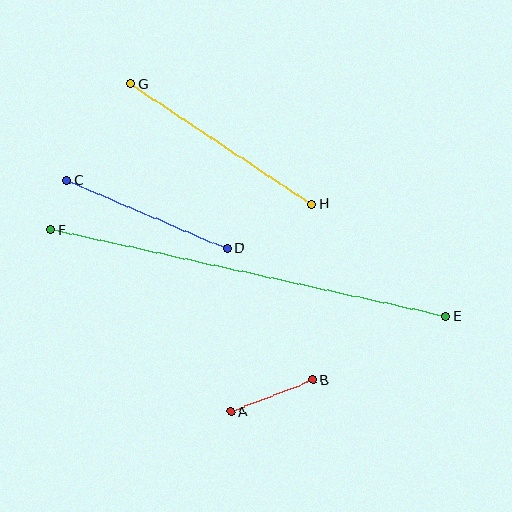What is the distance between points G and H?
The distance is approximately 218 pixels.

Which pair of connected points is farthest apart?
Points E and F are farthest apart.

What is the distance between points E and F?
The distance is approximately 405 pixels.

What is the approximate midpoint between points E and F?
The midpoint is at approximately (249, 273) pixels.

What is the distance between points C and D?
The distance is approximately 174 pixels.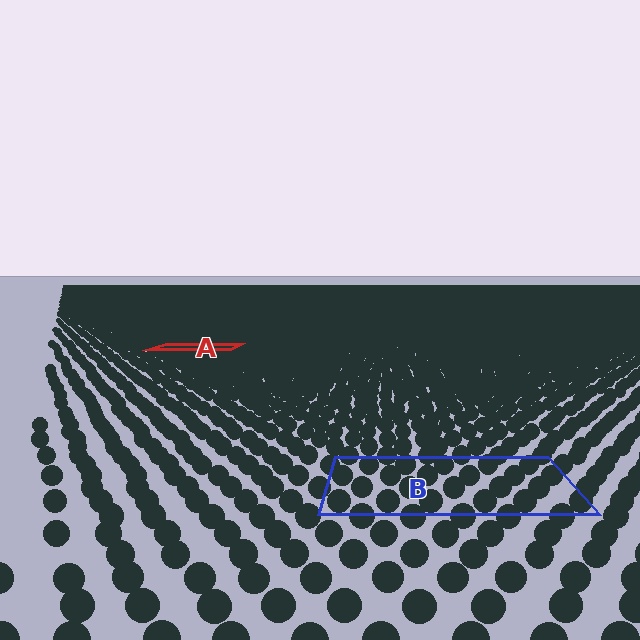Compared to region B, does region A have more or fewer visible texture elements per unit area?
Region A has more texture elements per unit area — they are packed more densely because it is farther away.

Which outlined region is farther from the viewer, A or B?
Region A is farther from the viewer — the texture elements inside it appear smaller and more densely packed.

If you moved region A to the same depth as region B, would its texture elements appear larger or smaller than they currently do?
They would appear larger. At a closer depth, the same texture elements are projected at a bigger on-screen size.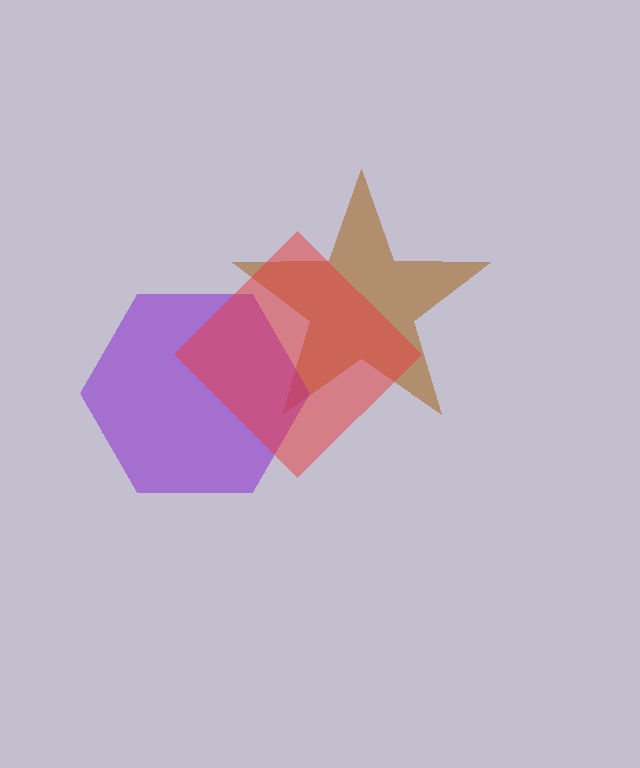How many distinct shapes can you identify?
There are 3 distinct shapes: a brown star, a purple hexagon, a red diamond.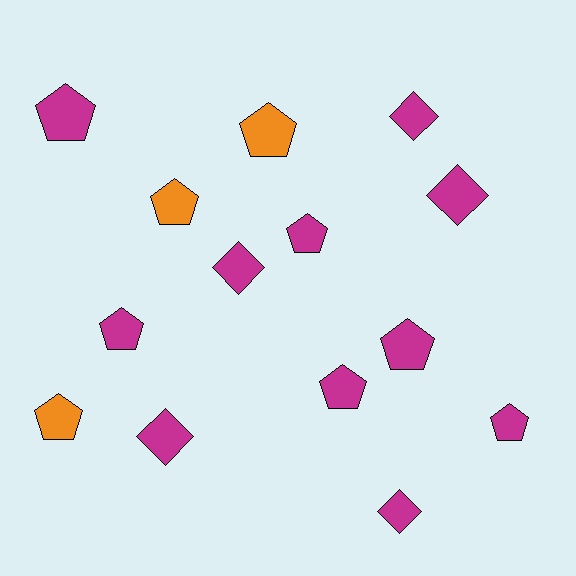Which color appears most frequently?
Magenta, with 11 objects.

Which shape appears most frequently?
Pentagon, with 9 objects.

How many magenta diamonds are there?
There are 5 magenta diamonds.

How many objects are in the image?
There are 14 objects.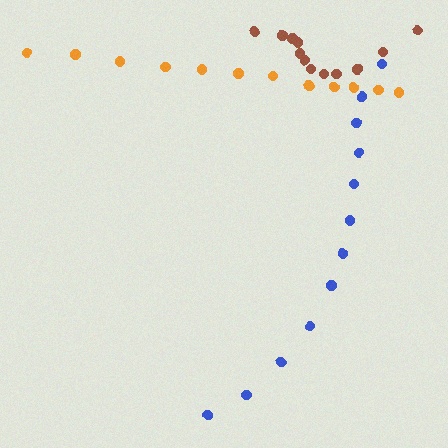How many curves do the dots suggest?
There are 3 distinct paths.